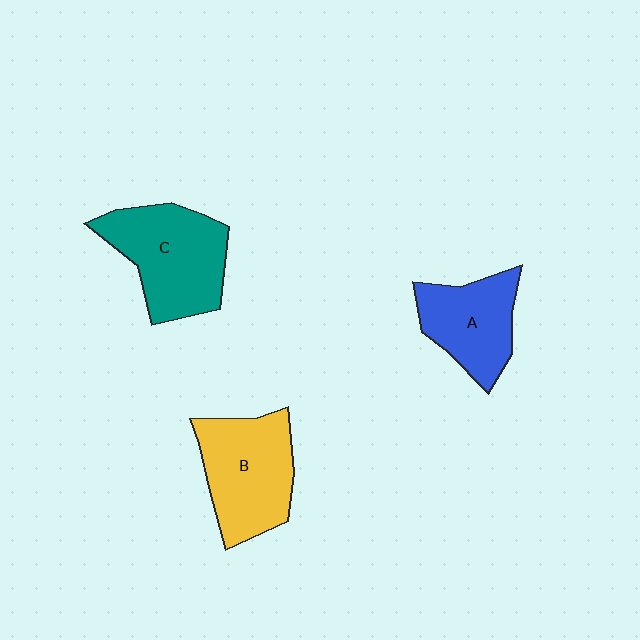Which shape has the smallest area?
Shape A (blue).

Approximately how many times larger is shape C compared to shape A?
Approximately 1.3 times.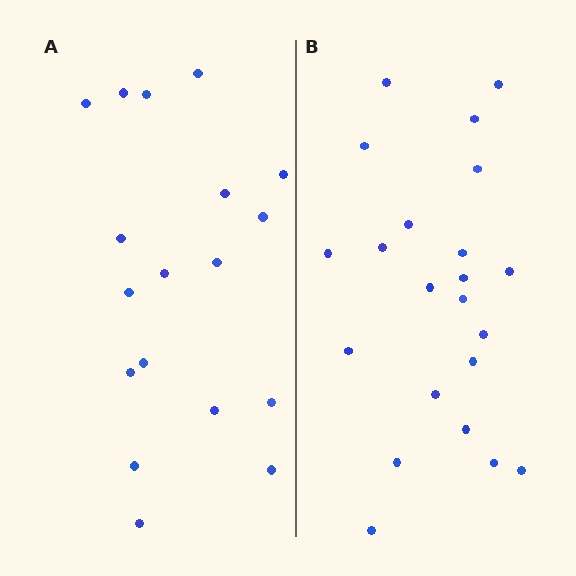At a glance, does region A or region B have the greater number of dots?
Region B (the right region) has more dots.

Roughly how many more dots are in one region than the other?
Region B has about 4 more dots than region A.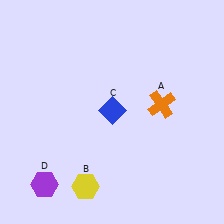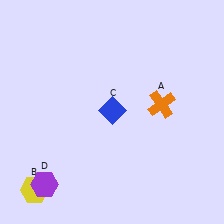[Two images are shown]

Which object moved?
The yellow hexagon (B) moved left.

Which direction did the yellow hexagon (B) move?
The yellow hexagon (B) moved left.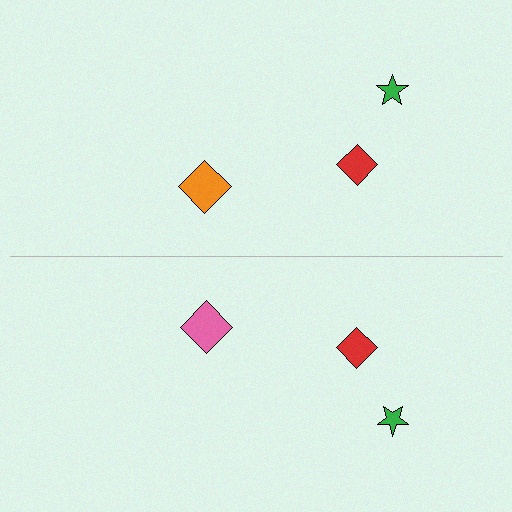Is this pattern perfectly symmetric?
No, the pattern is not perfectly symmetric. The pink diamond on the bottom side breaks the symmetry — its mirror counterpart is orange.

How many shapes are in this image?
There are 6 shapes in this image.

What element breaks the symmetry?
The pink diamond on the bottom side breaks the symmetry — its mirror counterpart is orange.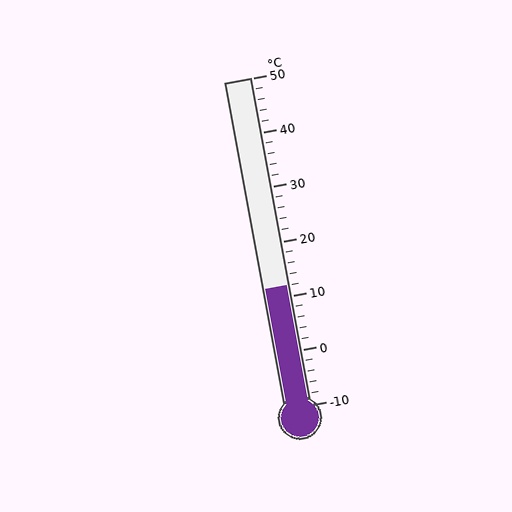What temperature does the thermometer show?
The thermometer shows approximately 12°C.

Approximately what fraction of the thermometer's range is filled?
The thermometer is filled to approximately 35% of its range.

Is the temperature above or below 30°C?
The temperature is below 30°C.